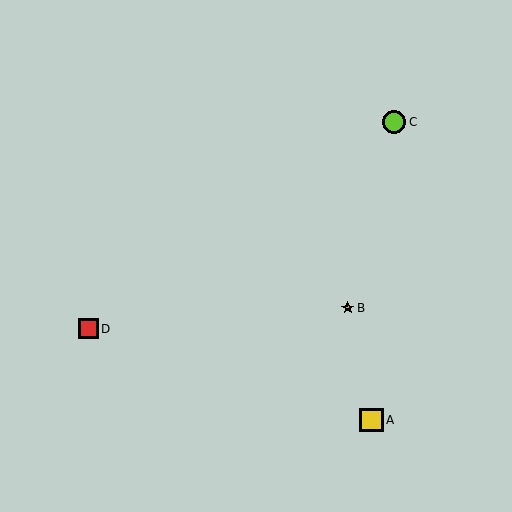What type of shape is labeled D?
Shape D is a red square.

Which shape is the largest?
The yellow square (labeled A) is the largest.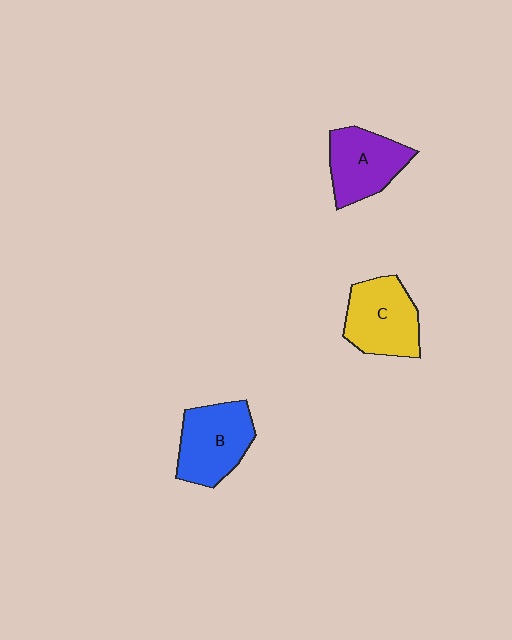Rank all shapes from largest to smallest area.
From largest to smallest: B (blue), C (yellow), A (purple).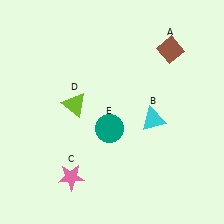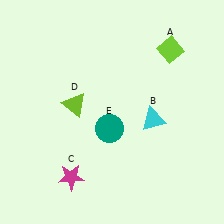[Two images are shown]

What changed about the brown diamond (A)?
In Image 1, A is brown. In Image 2, it changed to lime.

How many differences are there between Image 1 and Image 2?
There are 2 differences between the two images.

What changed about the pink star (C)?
In Image 1, C is pink. In Image 2, it changed to magenta.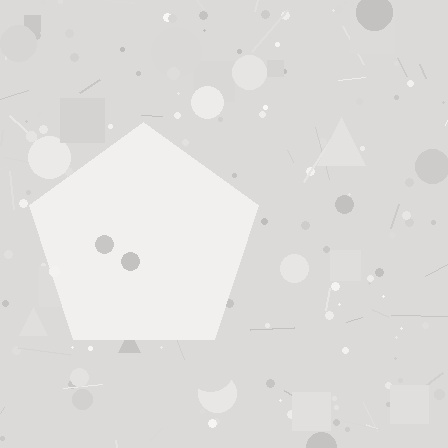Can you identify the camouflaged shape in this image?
The camouflaged shape is a pentagon.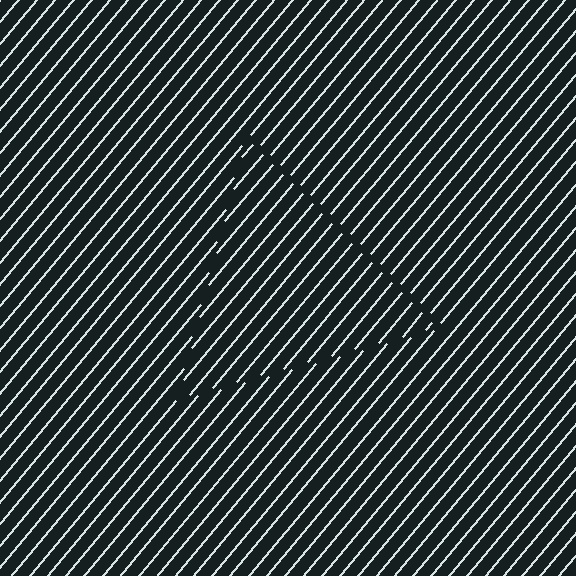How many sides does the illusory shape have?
3 sides — the line-ends trace a triangle.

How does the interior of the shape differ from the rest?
The interior of the shape contains the same grating, shifted by half a period — the contour is defined by the phase discontinuity where line-ends from the inner and outer gratings abut.